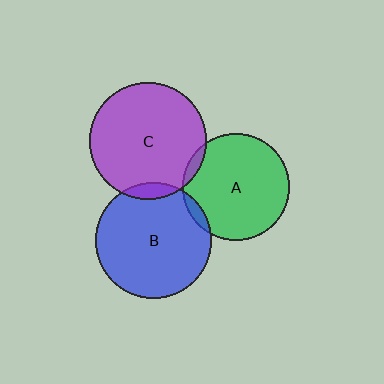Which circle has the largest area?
Circle C (purple).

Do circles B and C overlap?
Yes.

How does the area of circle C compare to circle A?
Approximately 1.2 times.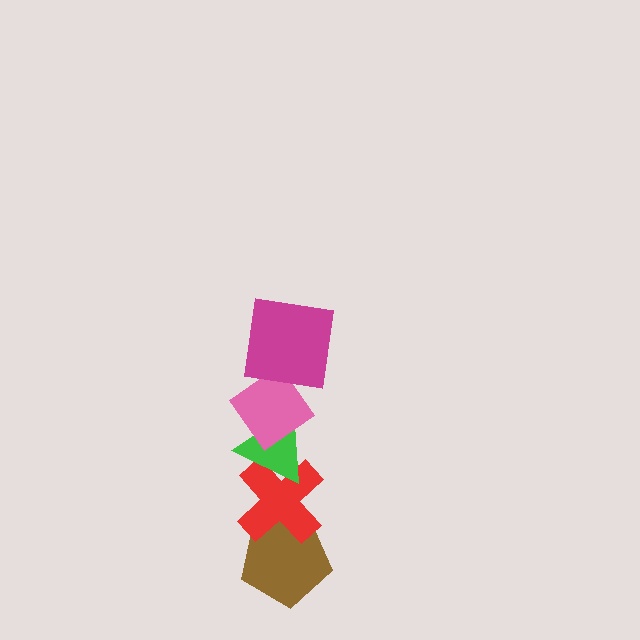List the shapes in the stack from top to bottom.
From top to bottom: the magenta square, the pink diamond, the green triangle, the red cross, the brown pentagon.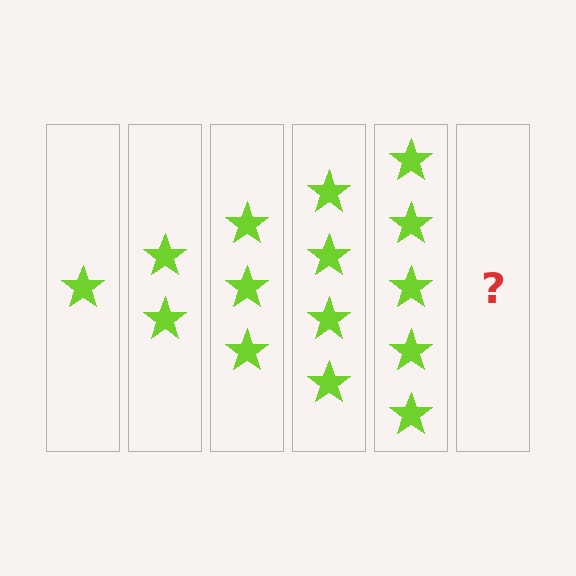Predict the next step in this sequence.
The next step is 6 stars.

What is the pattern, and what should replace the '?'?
The pattern is that each step adds one more star. The '?' should be 6 stars.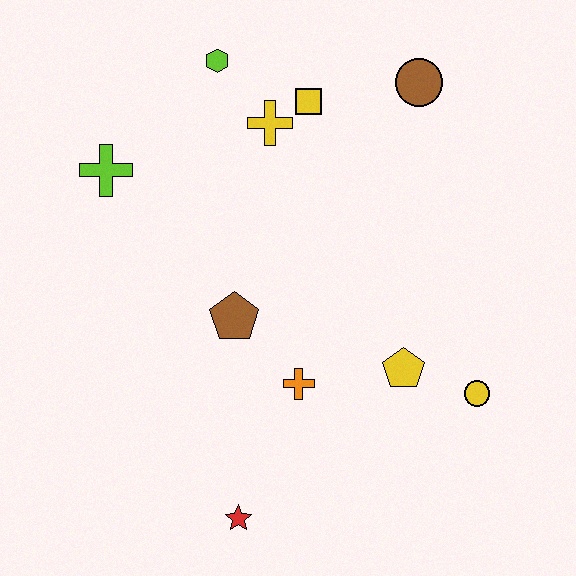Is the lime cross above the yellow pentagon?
Yes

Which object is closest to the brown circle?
The yellow square is closest to the brown circle.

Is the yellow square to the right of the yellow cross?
Yes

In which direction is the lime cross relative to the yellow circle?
The lime cross is to the left of the yellow circle.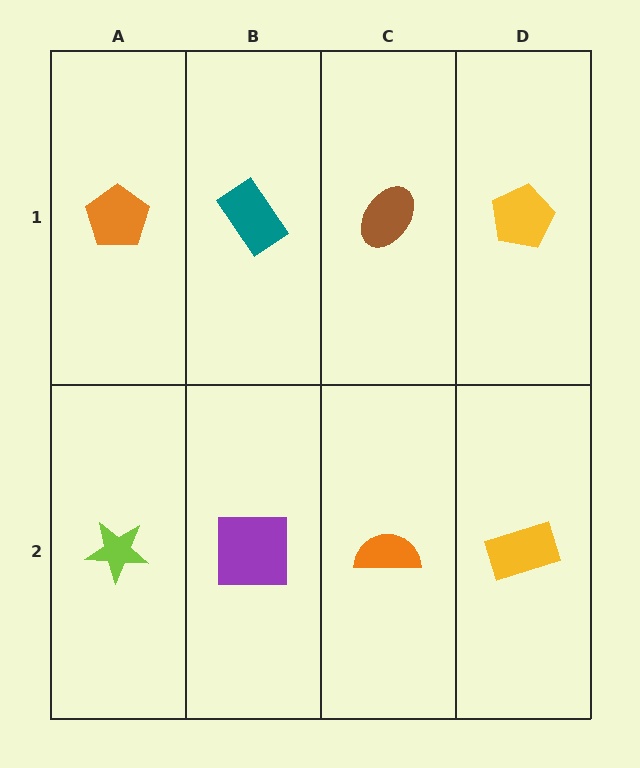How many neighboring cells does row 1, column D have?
2.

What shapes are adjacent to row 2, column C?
A brown ellipse (row 1, column C), a purple square (row 2, column B), a yellow rectangle (row 2, column D).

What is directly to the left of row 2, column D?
An orange semicircle.